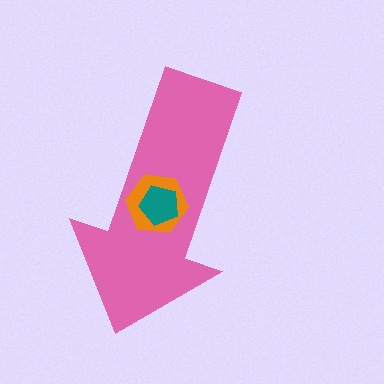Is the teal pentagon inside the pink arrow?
Yes.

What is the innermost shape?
The teal pentagon.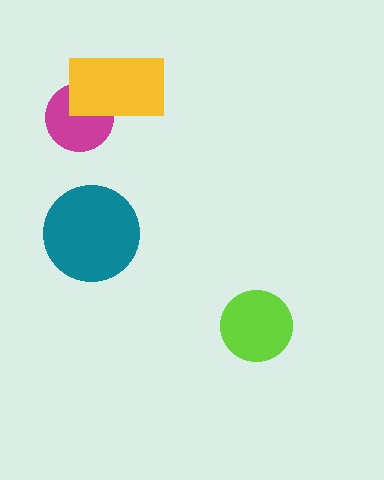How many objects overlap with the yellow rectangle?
1 object overlaps with the yellow rectangle.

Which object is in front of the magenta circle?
The yellow rectangle is in front of the magenta circle.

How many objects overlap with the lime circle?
0 objects overlap with the lime circle.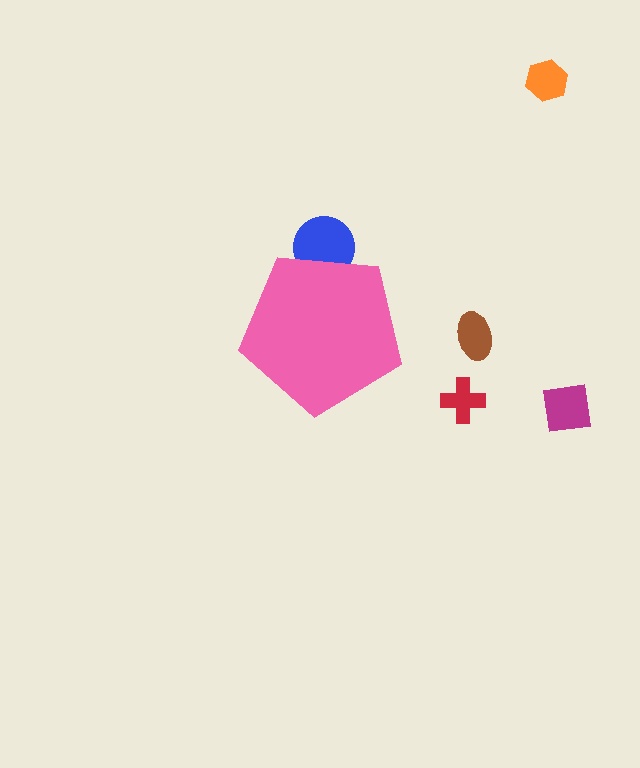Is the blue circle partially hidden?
Yes, the blue circle is partially hidden behind the pink pentagon.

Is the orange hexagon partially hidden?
No, the orange hexagon is fully visible.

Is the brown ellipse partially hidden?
No, the brown ellipse is fully visible.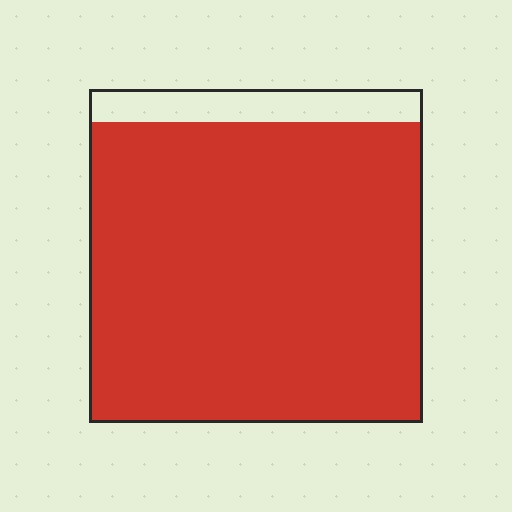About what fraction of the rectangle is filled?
About nine tenths (9/10).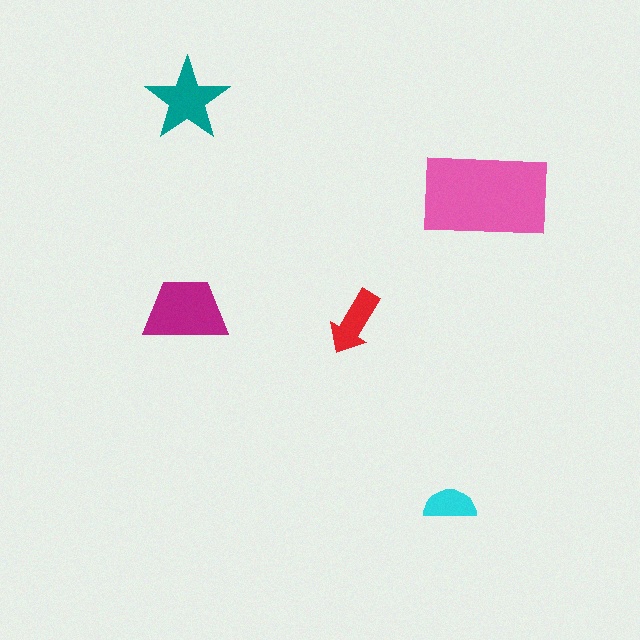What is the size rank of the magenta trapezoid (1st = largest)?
2nd.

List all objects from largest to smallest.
The pink rectangle, the magenta trapezoid, the teal star, the red arrow, the cyan semicircle.